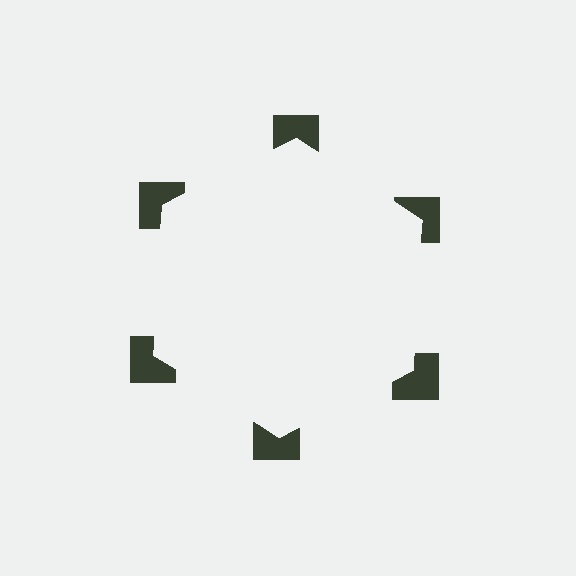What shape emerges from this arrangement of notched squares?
An illusory hexagon — its edges are inferred from the aligned wedge cuts in the notched squares, not physically drawn.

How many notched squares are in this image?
There are 6 — one at each vertex of the illusory hexagon.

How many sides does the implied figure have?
6 sides.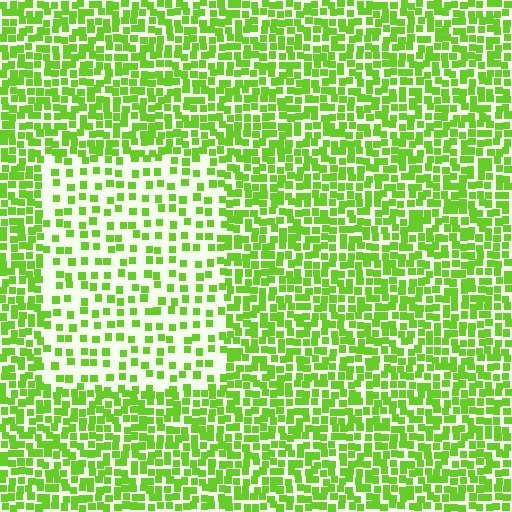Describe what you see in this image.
The image contains small lime elements arranged at two different densities. A rectangle-shaped region is visible where the elements are less densely packed than the surrounding area.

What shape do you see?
I see a rectangle.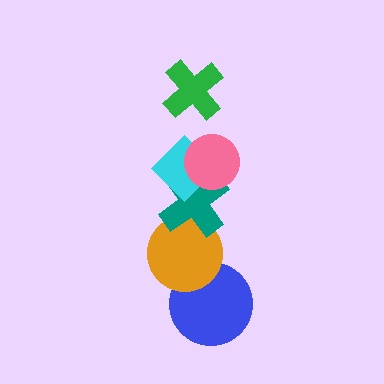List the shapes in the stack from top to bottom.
From top to bottom: the green cross, the pink circle, the cyan diamond, the teal cross, the orange circle, the blue circle.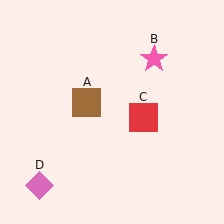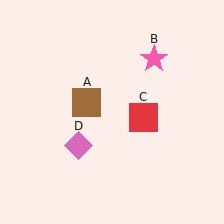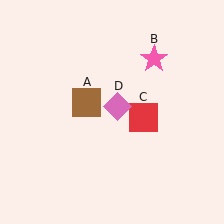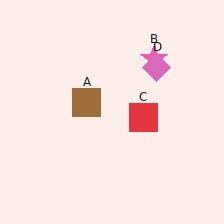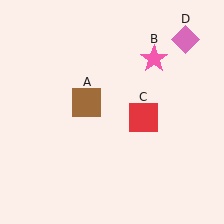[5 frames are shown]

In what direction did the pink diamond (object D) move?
The pink diamond (object D) moved up and to the right.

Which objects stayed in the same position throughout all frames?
Brown square (object A) and pink star (object B) and red square (object C) remained stationary.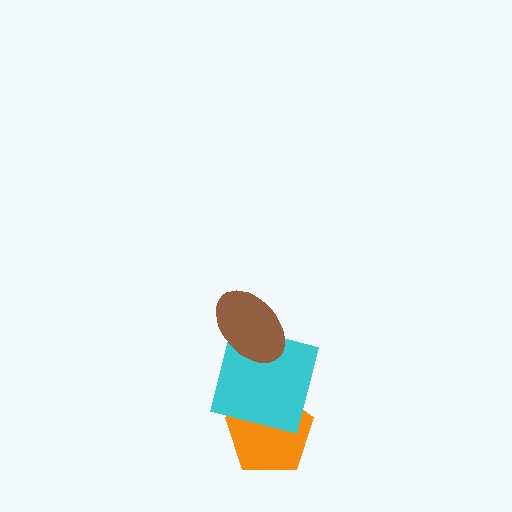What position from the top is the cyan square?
The cyan square is 2nd from the top.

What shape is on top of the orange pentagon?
The cyan square is on top of the orange pentagon.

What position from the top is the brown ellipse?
The brown ellipse is 1st from the top.